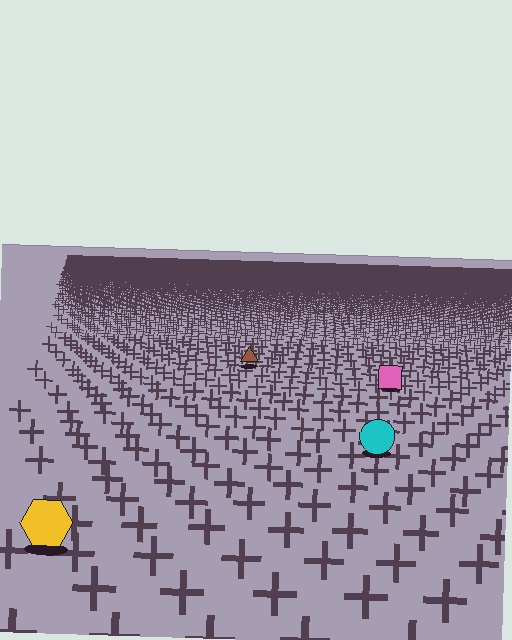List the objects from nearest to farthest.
From nearest to farthest: the yellow hexagon, the cyan circle, the pink square, the brown triangle.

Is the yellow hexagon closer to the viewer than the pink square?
Yes. The yellow hexagon is closer — you can tell from the texture gradient: the ground texture is coarser near it.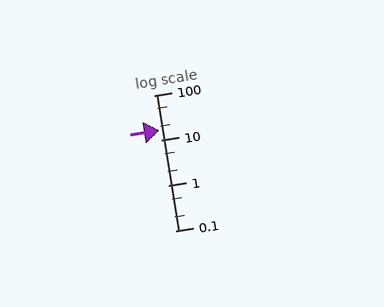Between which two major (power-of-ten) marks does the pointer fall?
The pointer is between 10 and 100.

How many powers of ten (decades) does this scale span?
The scale spans 3 decades, from 0.1 to 100.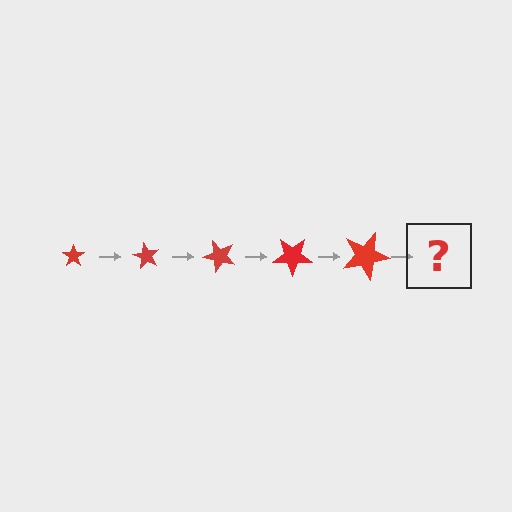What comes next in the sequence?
The next element should be a star, larger than the previous one and rotated 300 degrees from the start.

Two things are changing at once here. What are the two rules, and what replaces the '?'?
The two rules are that the star grows larger each step and it rotates 60 degrees each step. The '?' should be a star, larger than the previous one and rotated 300 degrees from the start.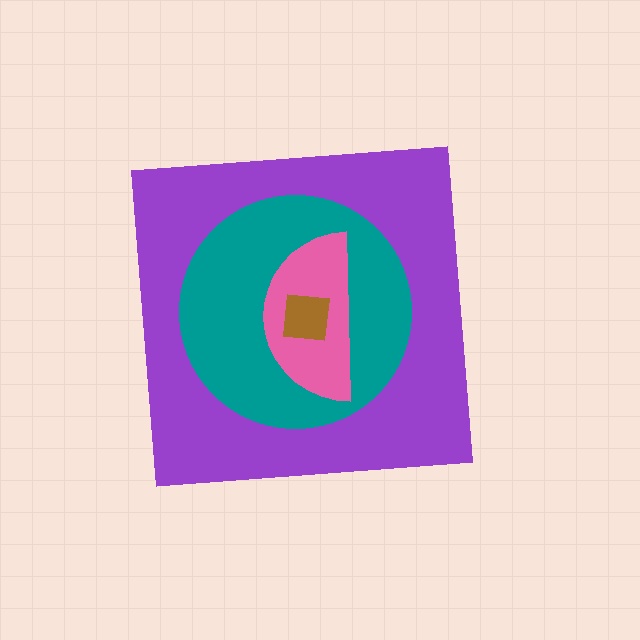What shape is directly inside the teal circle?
The pink semicircle.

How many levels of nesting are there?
4.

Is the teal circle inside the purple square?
Yes.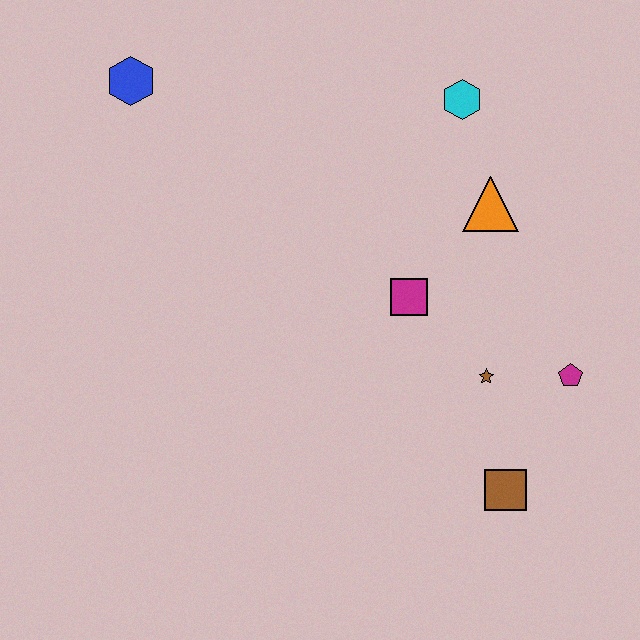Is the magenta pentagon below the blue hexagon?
Yes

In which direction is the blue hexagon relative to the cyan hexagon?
The blue hexagon is to the left of the cyan hexagon.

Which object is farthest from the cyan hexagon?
The brown square is farthest from the cyan hexagon.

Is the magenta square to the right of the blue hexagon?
Yes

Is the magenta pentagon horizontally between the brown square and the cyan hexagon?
No